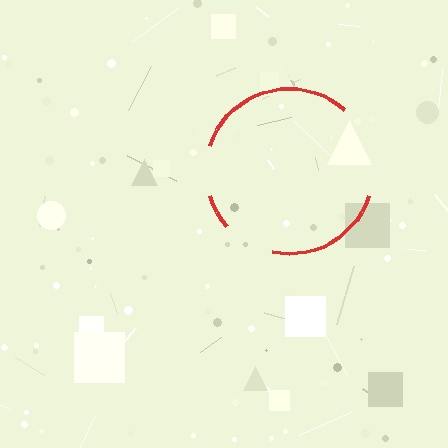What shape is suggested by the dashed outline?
The dashed outline suggests a circle.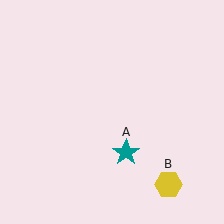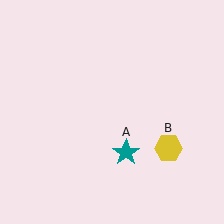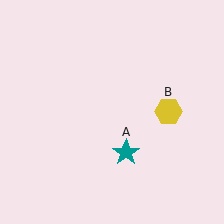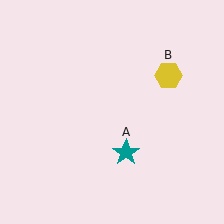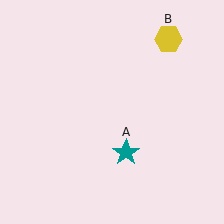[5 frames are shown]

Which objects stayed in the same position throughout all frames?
Teal star (object A) remained stationary.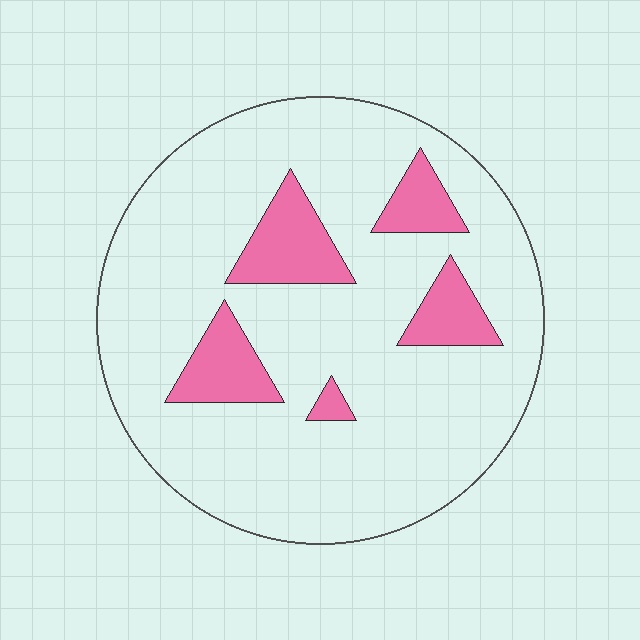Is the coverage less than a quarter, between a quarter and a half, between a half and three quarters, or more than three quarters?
Less than a quarter.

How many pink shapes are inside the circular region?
5.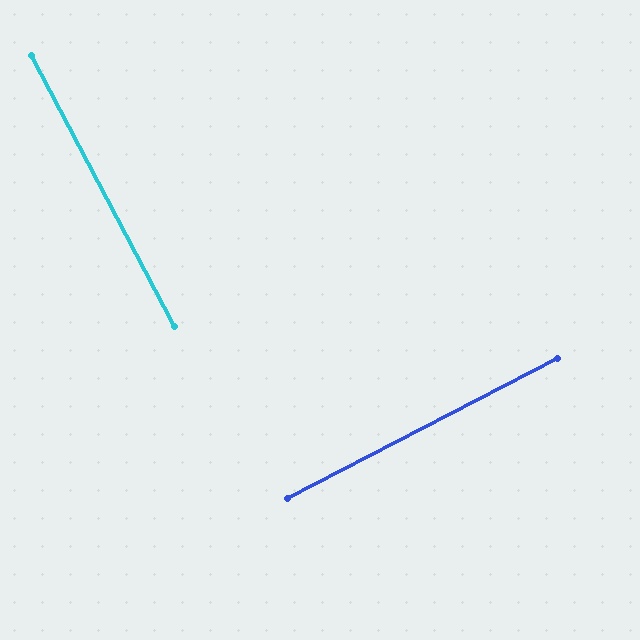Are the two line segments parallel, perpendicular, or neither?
Perpendicular — they meet at approximately 90°.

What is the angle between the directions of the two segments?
Approximately 90 degrees.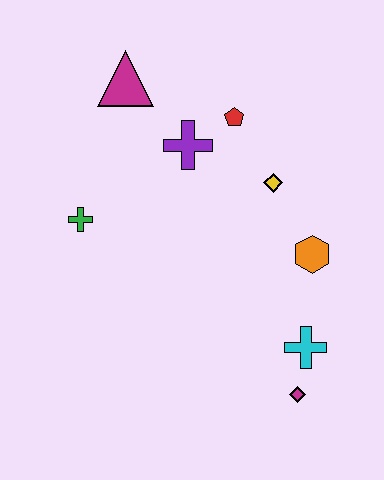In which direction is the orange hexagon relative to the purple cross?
The orange hexagon is to the right of the purple cross.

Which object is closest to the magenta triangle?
The purple cross is closest to the magenta triangle.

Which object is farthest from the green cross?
The magenta diamond is farthest from the green cross.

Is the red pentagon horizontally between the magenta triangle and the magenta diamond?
Yes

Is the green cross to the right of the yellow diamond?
No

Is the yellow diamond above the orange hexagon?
Yes